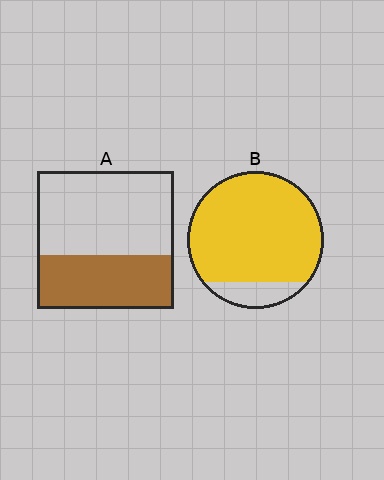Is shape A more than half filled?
No.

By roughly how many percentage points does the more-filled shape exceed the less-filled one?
By roughly 45 percentage points (B over A).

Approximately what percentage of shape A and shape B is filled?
A is approximately 40% and B is approximately 85%.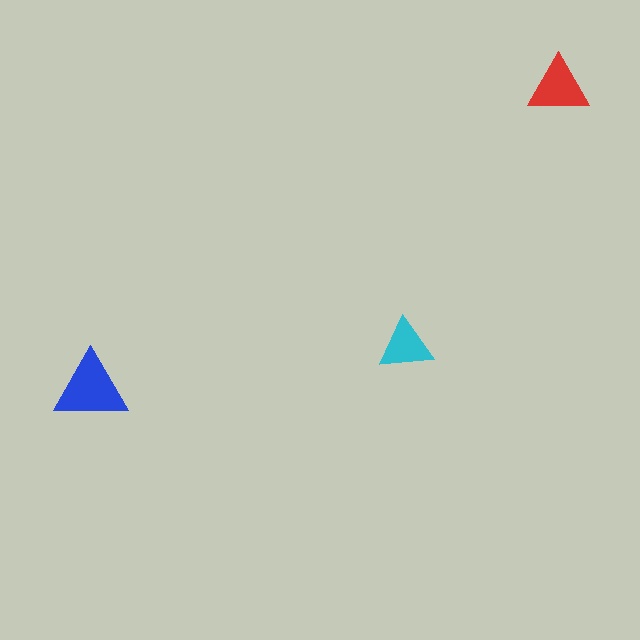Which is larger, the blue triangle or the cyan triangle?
The blue one.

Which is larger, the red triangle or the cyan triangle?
The red one.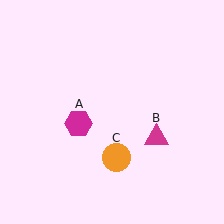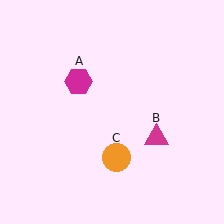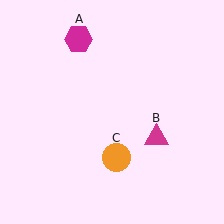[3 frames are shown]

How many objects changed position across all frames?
1 object changed position: magenta hexagon (object A).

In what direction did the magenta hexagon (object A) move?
The magenta hexagon (object A) moved up.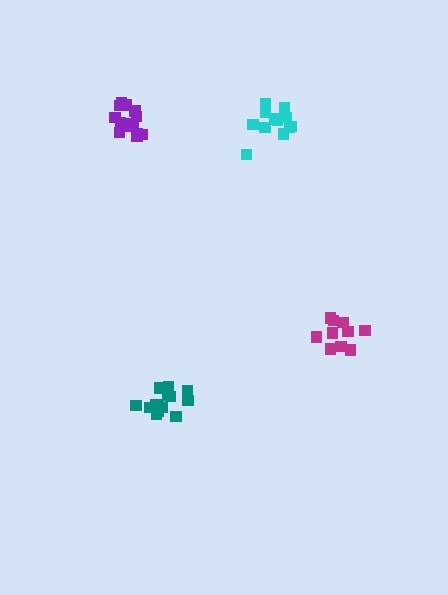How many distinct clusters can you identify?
There are 4 distinct clusters.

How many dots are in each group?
Group 1: 12 dots, Group 2: 14 dots, Group 3: 14 dots, Group 4: 10 dots (50 total).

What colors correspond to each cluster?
The clusters are colored: cyan, teal, purple, magenta.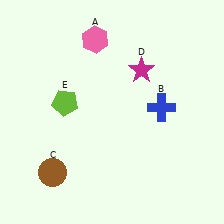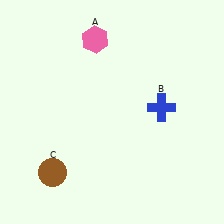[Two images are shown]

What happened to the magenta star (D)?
The magenta star (D) was removed in Image 2. It was in the top-right area of Image 1.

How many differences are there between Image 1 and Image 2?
There are 2 differences between the two images.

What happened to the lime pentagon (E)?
The lime pentagon (E) was removed in Image 2. It was in the top-left area of Image 1.